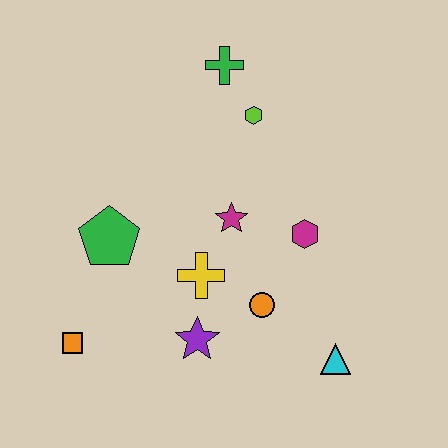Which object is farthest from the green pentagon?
The cyan triangle is farthest from the green pentagon.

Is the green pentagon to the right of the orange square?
Yes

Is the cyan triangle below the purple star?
Yes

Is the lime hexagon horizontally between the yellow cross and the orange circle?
Yes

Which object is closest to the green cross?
The lime hexagon is closest to the green cross.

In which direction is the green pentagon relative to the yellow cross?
The green pentagon is to the left of the yellow cross.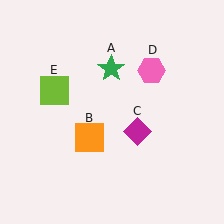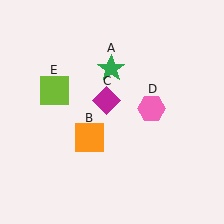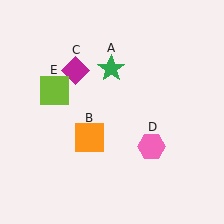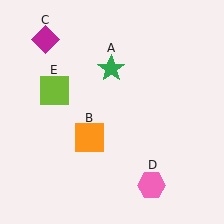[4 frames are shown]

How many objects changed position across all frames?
2 objects changed position: magenta diamond (object C), pink hexagon (object D).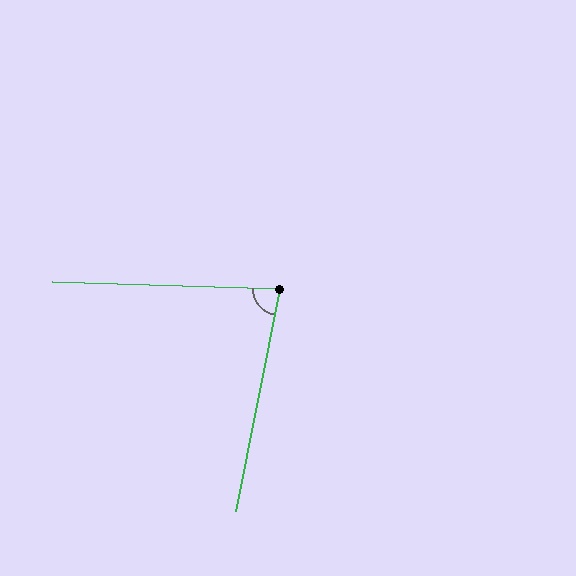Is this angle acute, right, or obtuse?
It is acute.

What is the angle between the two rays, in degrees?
Approximately 81 degrees.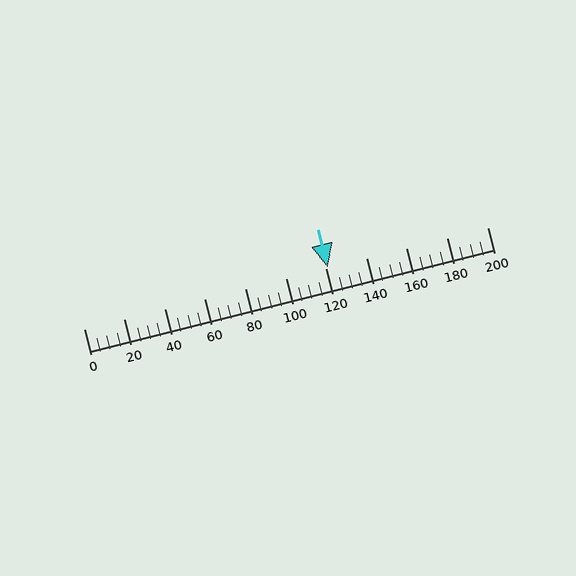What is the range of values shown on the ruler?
The ruler shows values from 0 to 200.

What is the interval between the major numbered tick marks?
The major tick marks are spaced 20 units apart.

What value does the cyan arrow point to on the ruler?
The cyan arrow points to approximately 121.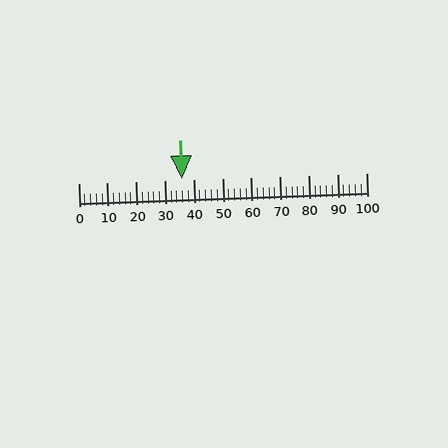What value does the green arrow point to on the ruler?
The green arrow points to approximately 36.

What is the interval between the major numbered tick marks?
The major tick marks are spaced 10 units apart.